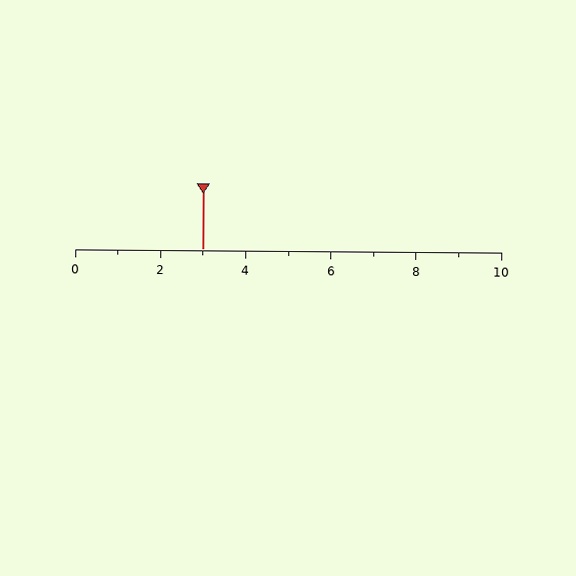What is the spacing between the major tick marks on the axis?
The major ticks are spaced 2 apart.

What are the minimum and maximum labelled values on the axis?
The axis runs from 0 to 10.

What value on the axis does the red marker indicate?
The marker indicates approximately 3.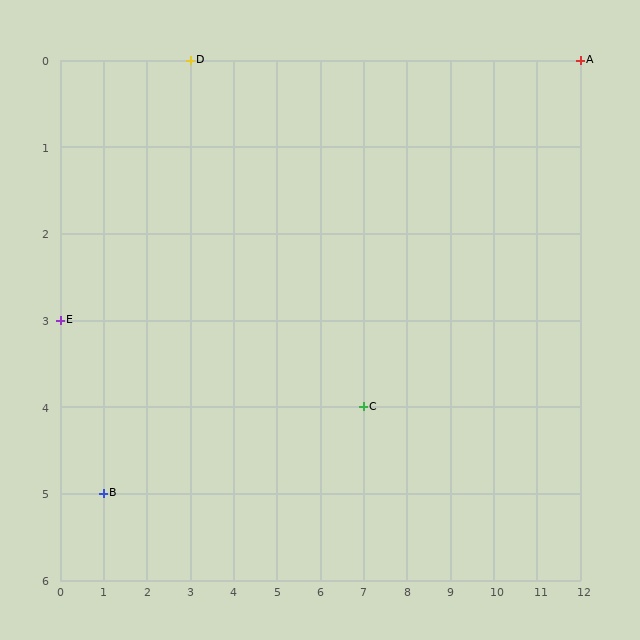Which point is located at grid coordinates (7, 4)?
Point C is at (7, 4).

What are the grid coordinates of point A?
Point A is at grid coordinates (12, 0).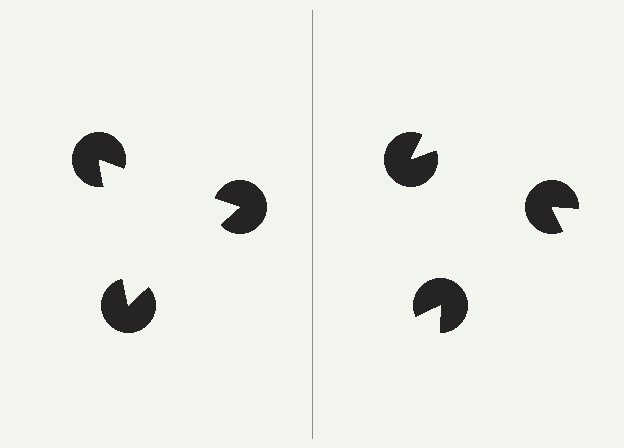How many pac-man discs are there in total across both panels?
6 — 3 on each side.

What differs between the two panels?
The pac-man discs are positioned identically on both sides; only the wedge orientations differ. On the left they align to a triangle; on the right they are misaligned.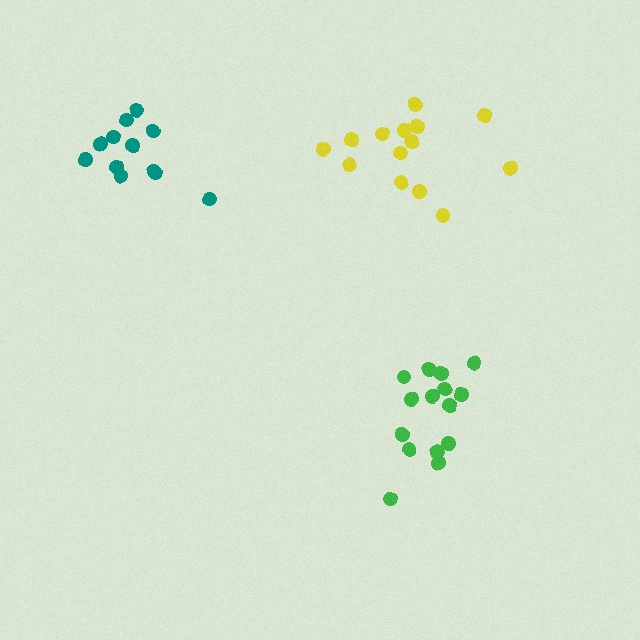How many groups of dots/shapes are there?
There are 3 groups.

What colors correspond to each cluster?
The clusters are colored: yellow, teal, green.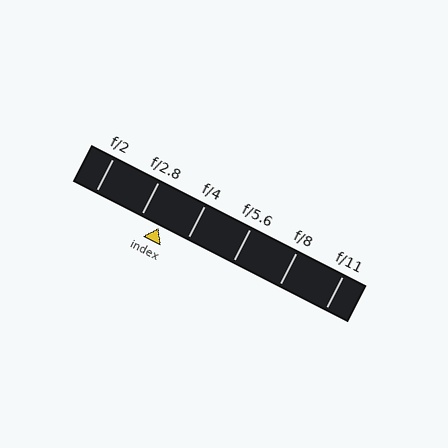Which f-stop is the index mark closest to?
The index mark is closest to f/2.8.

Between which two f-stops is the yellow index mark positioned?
The index mark is between f/2.8 and f/4.